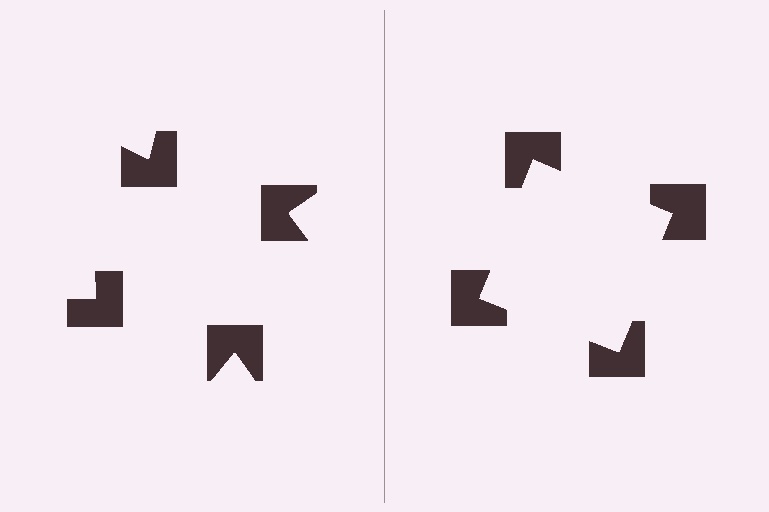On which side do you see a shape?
An illusory square appears on the right side. On the left side the wedge cuts are rotated, so no coherent shape forms.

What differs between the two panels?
The notched squares are positioned identically on both sides; only the wedge orientations differ. On the right they align to a square; on the left they are misaligned.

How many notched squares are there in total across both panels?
8 — 4 on each side.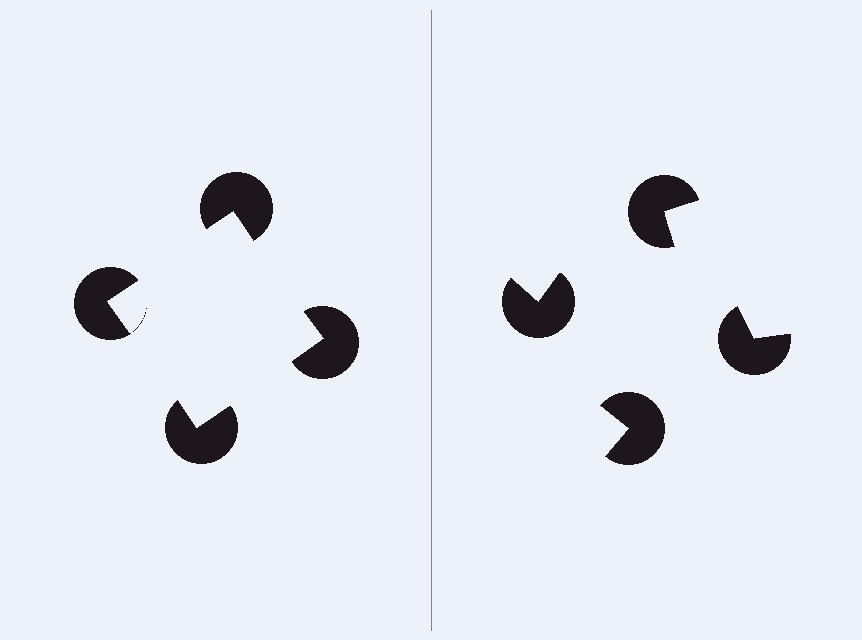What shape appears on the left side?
An illusory square.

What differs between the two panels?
The pac-man discs are positioned identically on both sides; only the wedge orientations differ. On the left they align to a square; on the right they are misaligned.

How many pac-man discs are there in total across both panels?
8 — 4 on each side.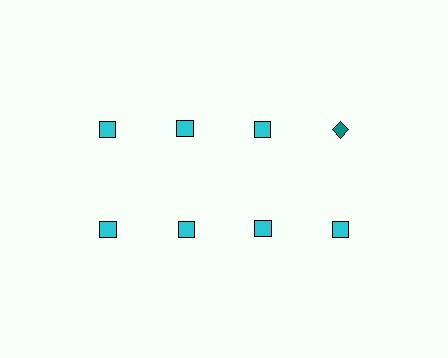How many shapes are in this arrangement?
There are 8 shapes arranged in a grid pattern.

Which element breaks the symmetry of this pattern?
The teal diamond in the top row, second from right column breaks the symmetry. All other shapes are cyan squares.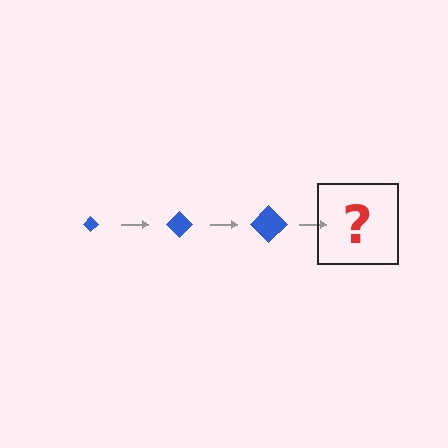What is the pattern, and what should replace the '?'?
The pattern is that the diamond gets progressively larger each step. The '?' should be a blue diamond, larger than the previous one.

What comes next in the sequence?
The next element should be a blue diamond, larger than the previous one.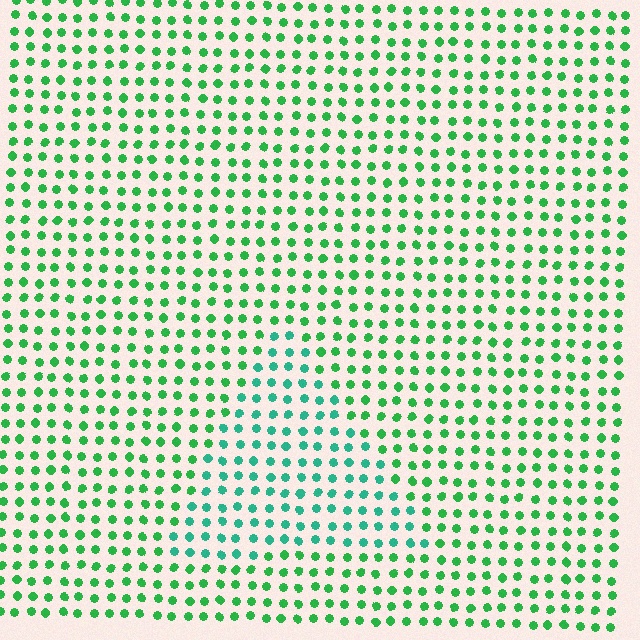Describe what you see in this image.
The image is filled with small green elements in a uniform arrangement. A triangle-shaped region is visible where the elements are tinted to a slightly different hue, forming a subtle color boundary.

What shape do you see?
I see a triangle.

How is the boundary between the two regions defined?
The boundary is defined purely by a slight shift in hue (about 30 degrees). Spacing, size, and orientation are identical on both sides.